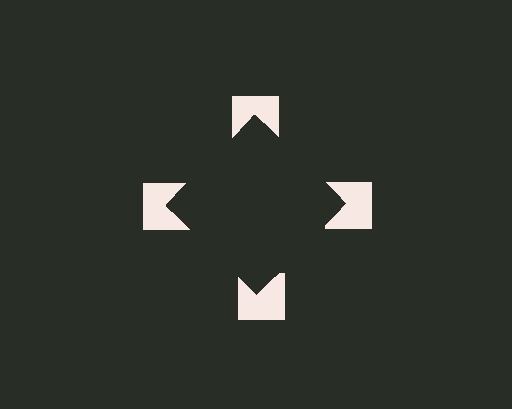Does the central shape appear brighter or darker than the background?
It typically appears slightly darker than the background, even though no actual brightness change is drawn.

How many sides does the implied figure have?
4 sides.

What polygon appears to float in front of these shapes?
An illusory square — its edges are inferred from the aligned wedge cuts in the notched squares, not physically drawn.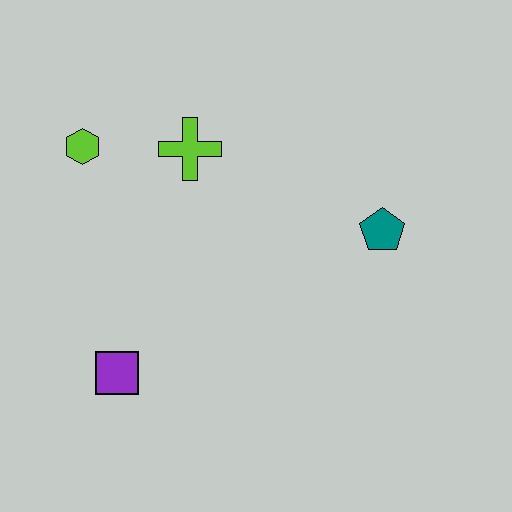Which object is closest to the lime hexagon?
The lime cross is closest to the lime hexagon.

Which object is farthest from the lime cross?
The purple square is farthest from the lime cross.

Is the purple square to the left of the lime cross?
Yes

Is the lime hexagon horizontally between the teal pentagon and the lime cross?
No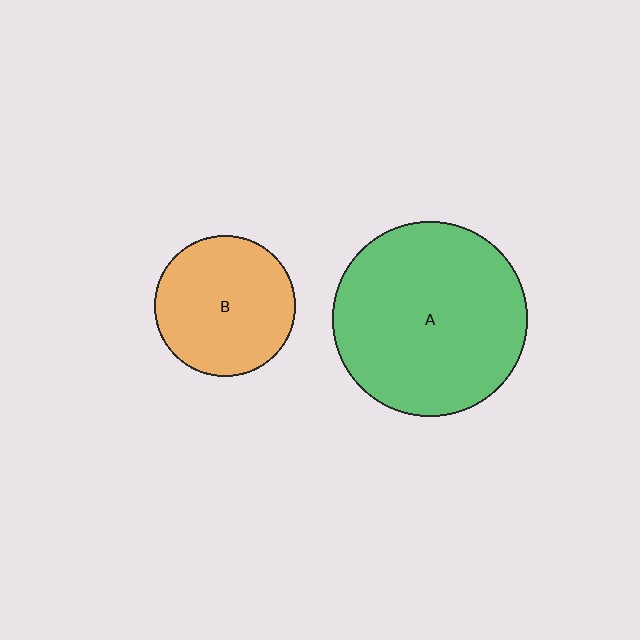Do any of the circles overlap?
No, none of the circles overlap.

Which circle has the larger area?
Circle A (green).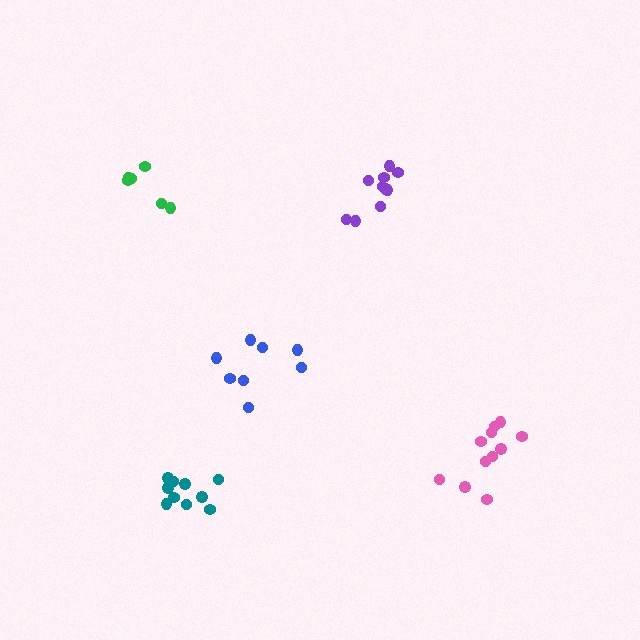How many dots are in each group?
Group 1: 11 dots, Group 2: 10 dots, Group 3: 6 dots, Group 4: 10 dots, Group 5: 8 dots (45 total).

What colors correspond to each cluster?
The clusters are colored: pink, purple, green, teal, blue.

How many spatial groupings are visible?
There are 5 spatial groupings.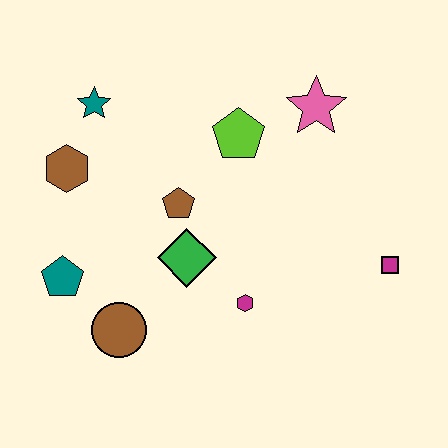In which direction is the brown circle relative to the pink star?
The brown circle is below the pink star.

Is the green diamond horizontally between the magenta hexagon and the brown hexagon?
Yes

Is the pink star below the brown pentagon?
No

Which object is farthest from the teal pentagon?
The magenta square is farthest from the teal pentagon.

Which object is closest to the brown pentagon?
The green diamond is closest to the brown pentagon.